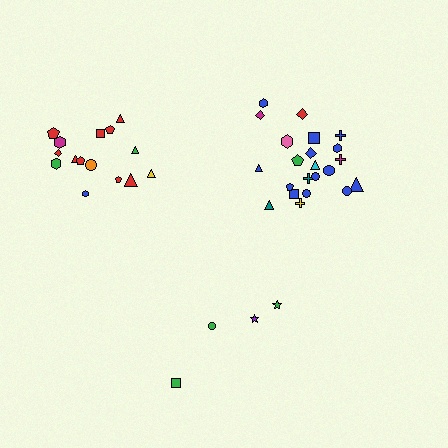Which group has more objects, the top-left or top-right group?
The top-right group.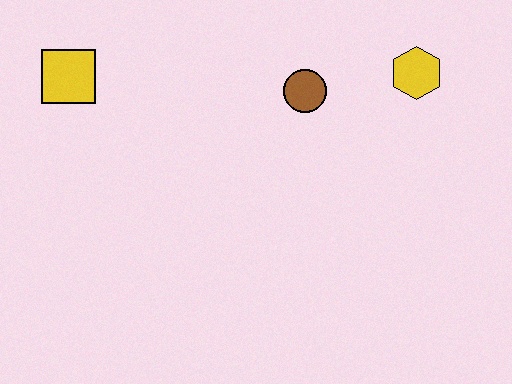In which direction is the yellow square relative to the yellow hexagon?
The yellow square is to the left of the yellow hexagon.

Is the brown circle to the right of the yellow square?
Yes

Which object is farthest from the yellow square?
The yellow hexagon is farthest from the yellow square.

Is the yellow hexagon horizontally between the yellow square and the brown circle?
No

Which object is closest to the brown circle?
The yellow hexagon is closest to the brown circle.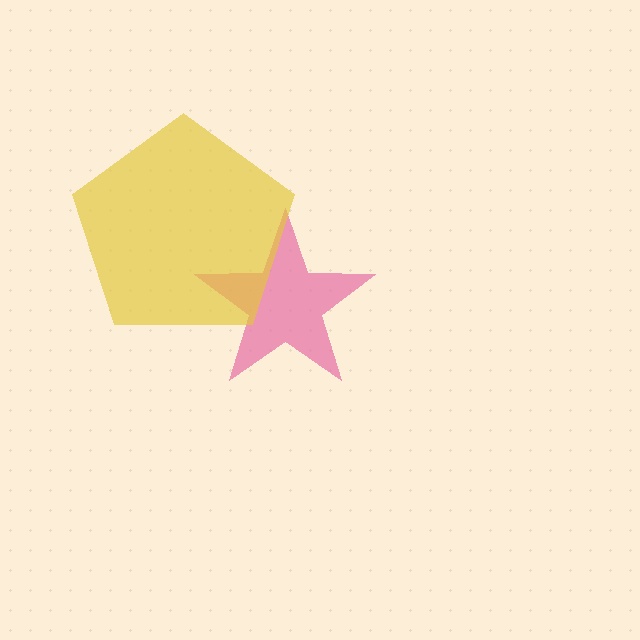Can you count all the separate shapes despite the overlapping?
Yes, there are 2 separate shapes.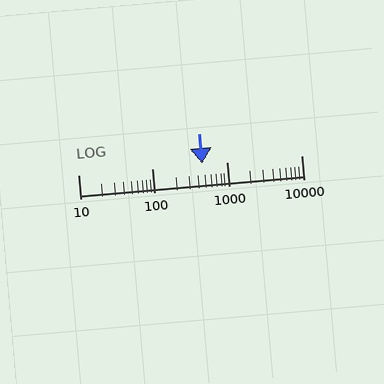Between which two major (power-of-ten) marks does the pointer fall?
The pointer is between 100 and 1000.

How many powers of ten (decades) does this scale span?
The scale spans 3 decades, from 10 to 10000.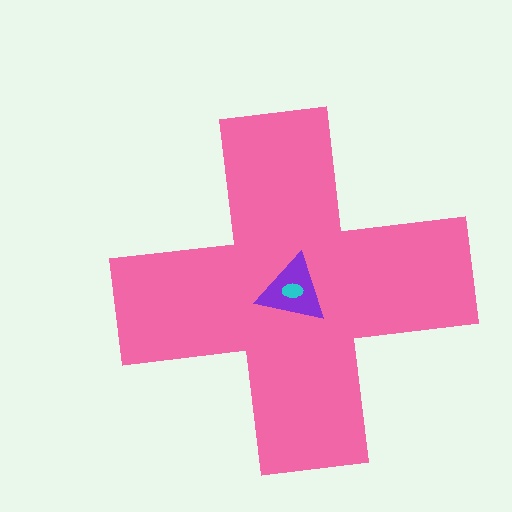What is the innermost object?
The cyan ellipse.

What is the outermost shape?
The pink cross.